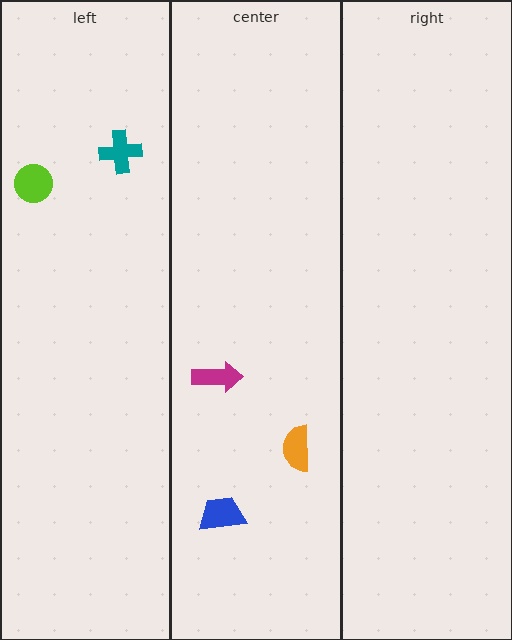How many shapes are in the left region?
2.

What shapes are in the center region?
The orange semicircle, the magenta arrow, the blue trapezoid.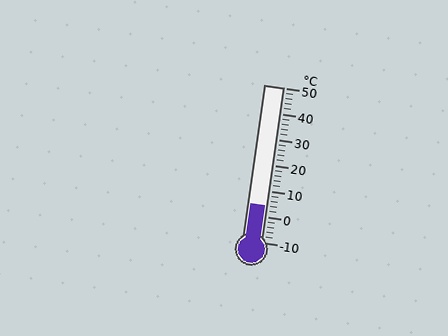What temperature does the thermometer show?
The thermometer shows approximately 4°C.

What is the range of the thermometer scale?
The thermometer scale ranges from -10°C to 50°C.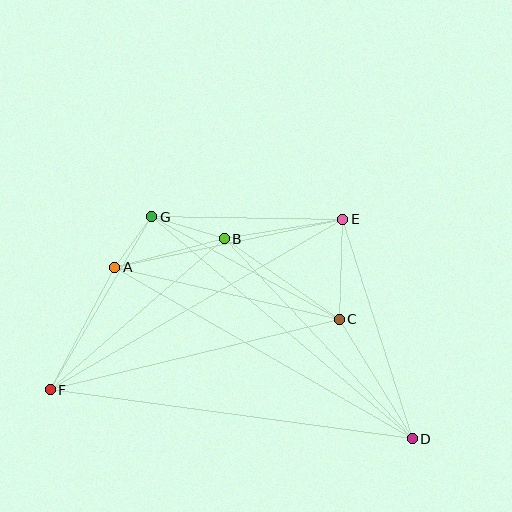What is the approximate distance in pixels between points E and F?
The distance between E and F is approximately 338 pixels.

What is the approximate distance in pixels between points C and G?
The distance between C and G is approximately 214 pixels.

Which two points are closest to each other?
Points A and G are closest to each other.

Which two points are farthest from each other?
Points D and F are farthest from each other.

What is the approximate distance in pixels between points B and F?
The distance between B and F is approximately 230 pixels.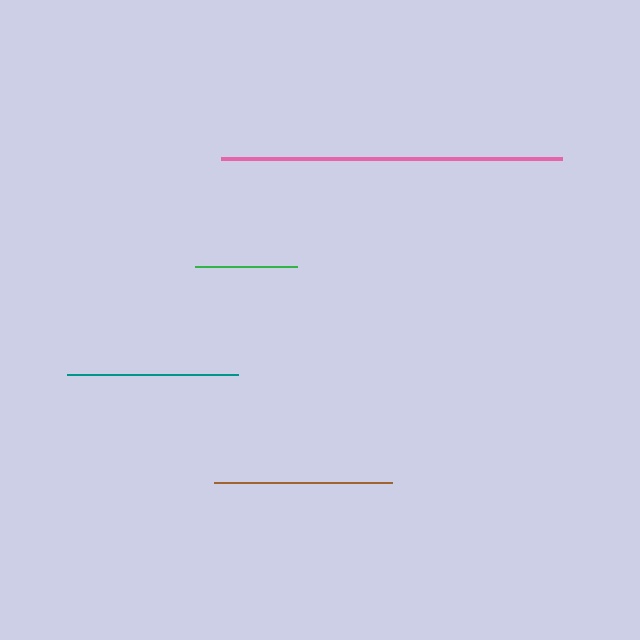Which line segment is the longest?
The pink line is the longest at approximately 342 pixels.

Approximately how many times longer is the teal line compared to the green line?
The teal line is approximately 1.7 times the length of the green line.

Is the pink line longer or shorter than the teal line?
The pink line is longer than the teal line.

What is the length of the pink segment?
The pink segment is approximately 342 pixels long.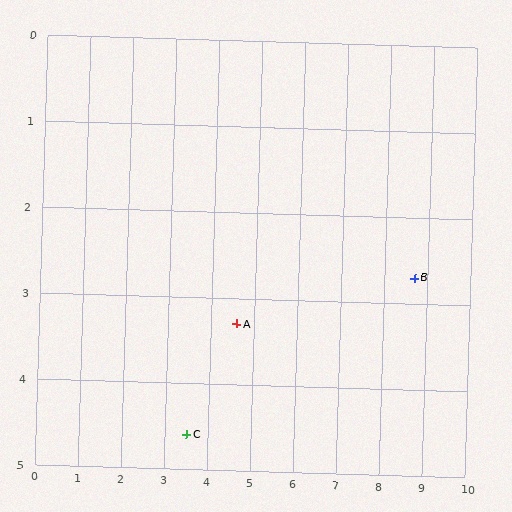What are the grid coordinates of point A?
Point A is at approximately (4.6, 3.3).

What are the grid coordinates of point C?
Point C is at approximately (3.5, 4.6).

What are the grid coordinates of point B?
Point B is at approximately (8.7, 2.7).